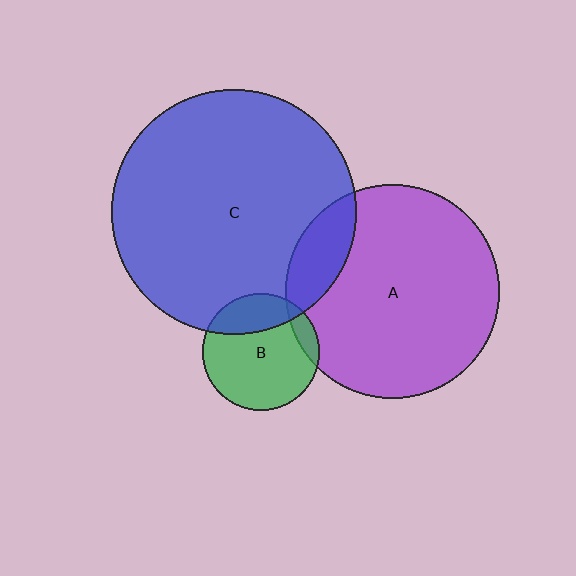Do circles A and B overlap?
Yes.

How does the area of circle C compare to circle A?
Approximately 1.3 times.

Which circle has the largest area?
Circle C (blue).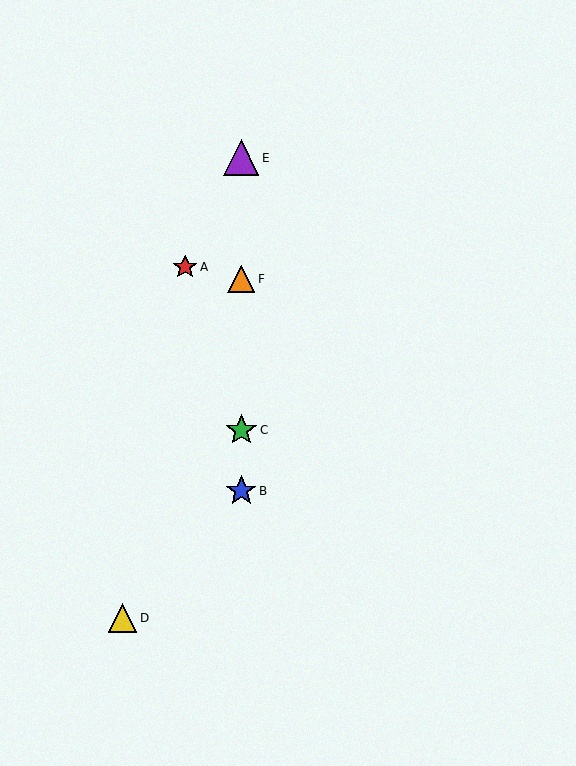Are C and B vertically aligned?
Yes, both are at x≈241.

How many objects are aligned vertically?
4 objects (B, C, E, F) are aligned vertically.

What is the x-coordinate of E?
Object E is at x≈241.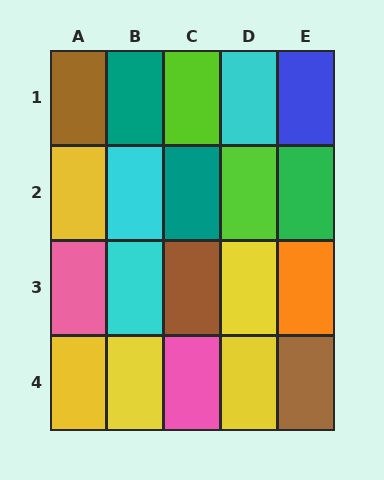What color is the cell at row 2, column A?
Yellow.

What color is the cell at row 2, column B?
Cyan.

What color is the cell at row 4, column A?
Yellow.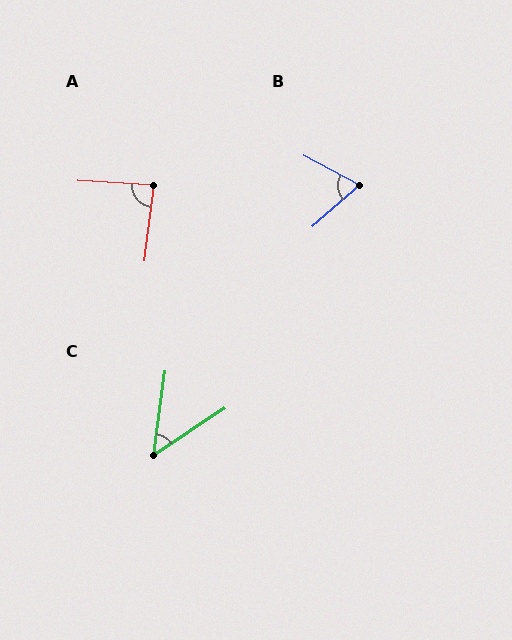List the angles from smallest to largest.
C (49°), B (69°), A (86°).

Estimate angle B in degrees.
Approximately 69 degrees.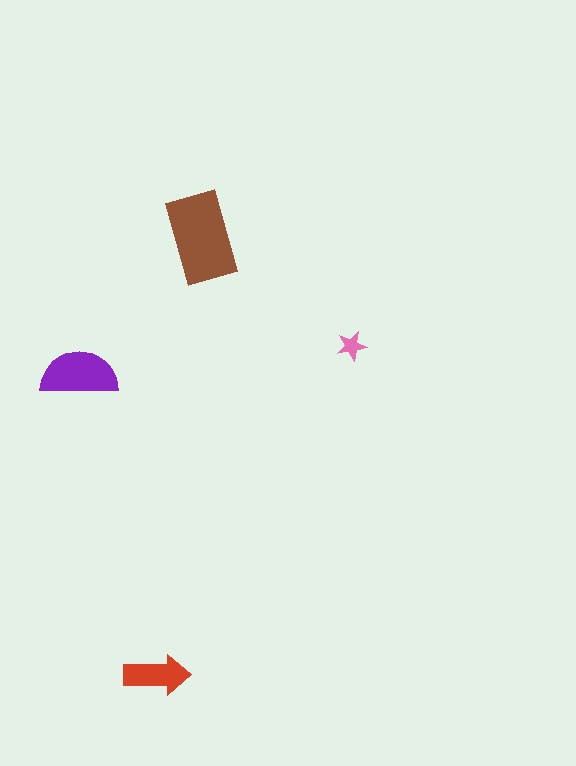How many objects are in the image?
There are 4 objects in the image.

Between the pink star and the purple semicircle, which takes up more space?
The purple semicircle.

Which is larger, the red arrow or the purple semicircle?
The purple semicircle.